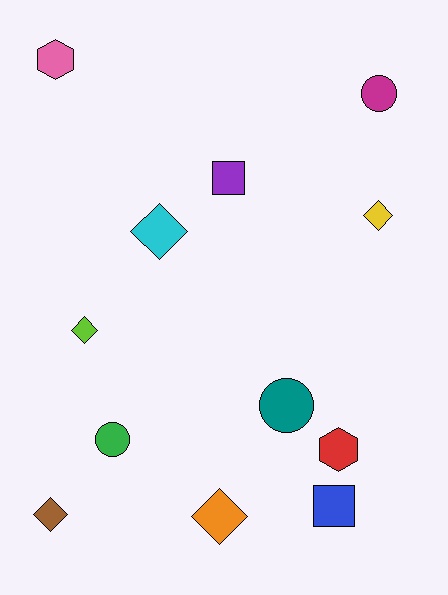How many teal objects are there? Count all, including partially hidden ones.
There is 1 teal object.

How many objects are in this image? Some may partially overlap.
There are 12 objects.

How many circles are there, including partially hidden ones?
There are 3 circles.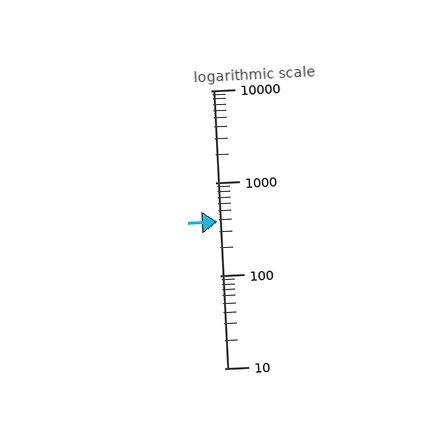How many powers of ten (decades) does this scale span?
The scale spans 3 decades, from 10 to 10000.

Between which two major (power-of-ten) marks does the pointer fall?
The pointer is between 100 and 1000.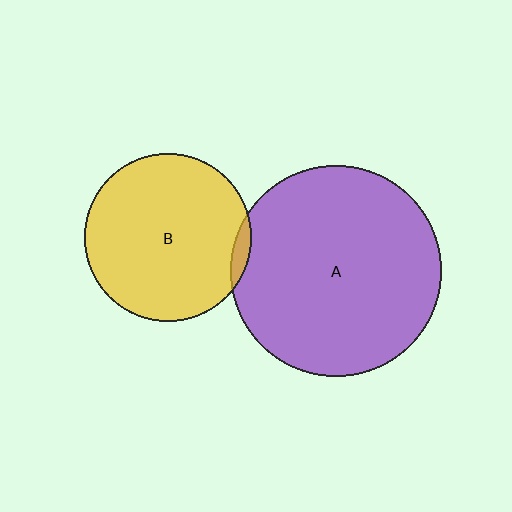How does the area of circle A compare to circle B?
Approximately 1.6 times.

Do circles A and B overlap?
Yes.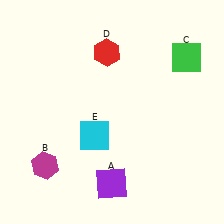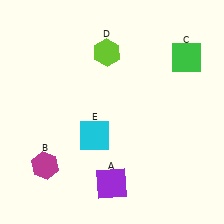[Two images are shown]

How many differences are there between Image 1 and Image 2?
There is 1 difference between the two images.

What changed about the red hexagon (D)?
In Image 1, D is red. In Image 2, it changed to lime.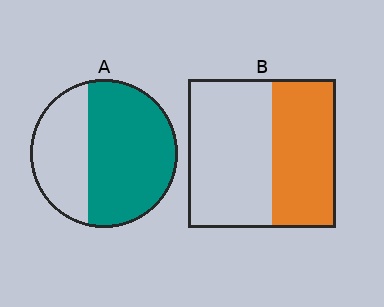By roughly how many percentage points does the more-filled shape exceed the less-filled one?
By roughly 20 percentage points (A over B).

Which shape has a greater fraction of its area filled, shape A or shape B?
Shape A.